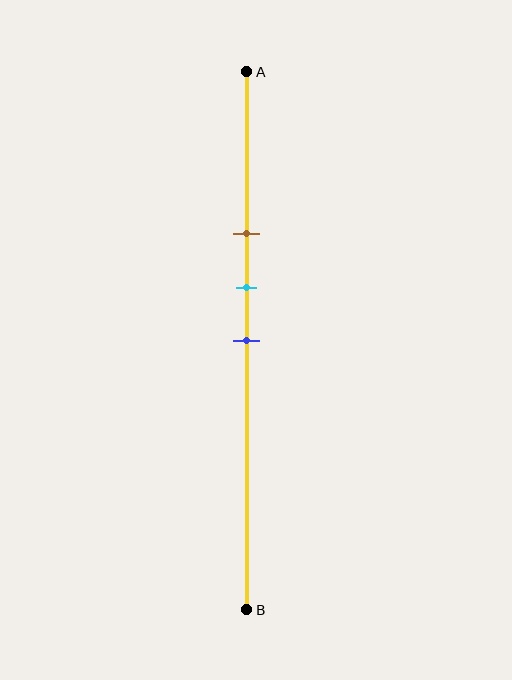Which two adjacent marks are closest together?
The cyan and blue marks are the closest adjacent pair.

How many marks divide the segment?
There are 3 marks dividing the segment.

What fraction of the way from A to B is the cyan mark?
The cyan mark is approximately 40% (0.4) of the way from A to B.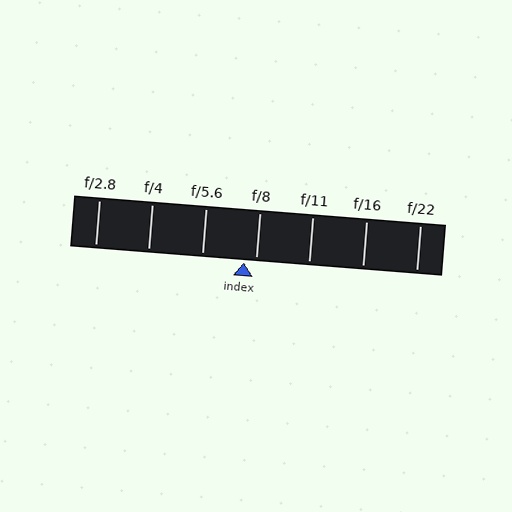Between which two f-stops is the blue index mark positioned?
The index mark is between f/5.6 and f/8.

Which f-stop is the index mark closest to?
The index mark is closest to f/8.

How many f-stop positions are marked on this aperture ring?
There are 7 f-stop positions marked.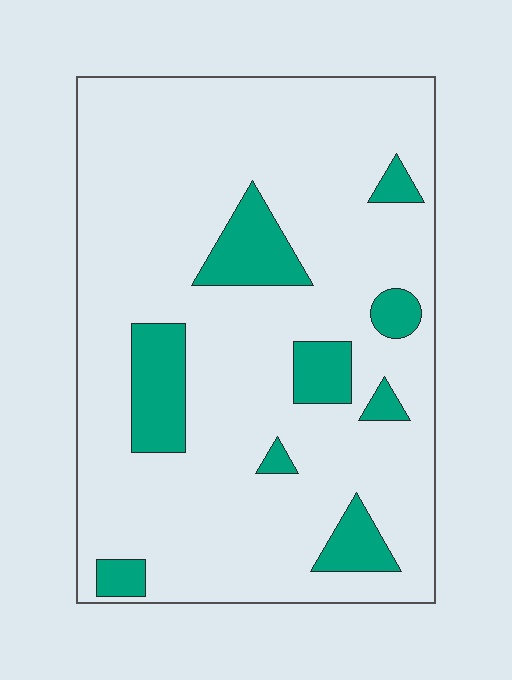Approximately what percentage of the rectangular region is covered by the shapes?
Approximately 15%.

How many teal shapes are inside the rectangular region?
9.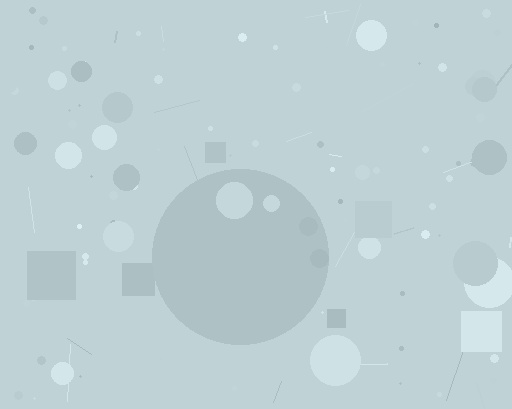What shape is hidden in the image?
A circle is hidden in the image.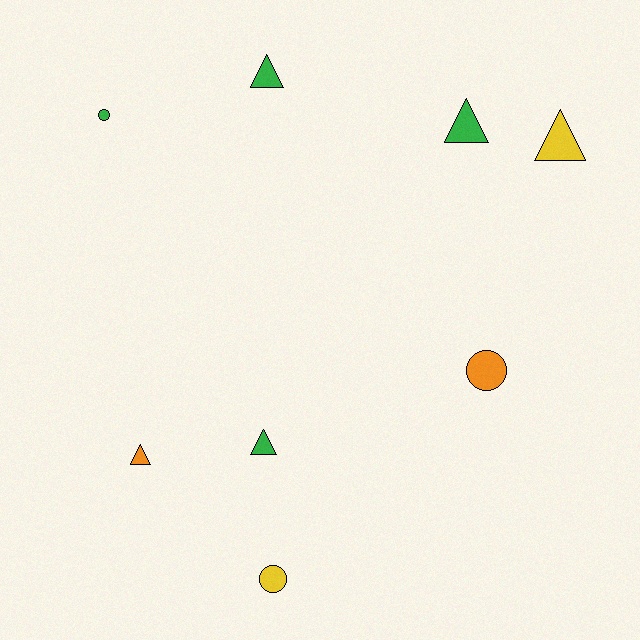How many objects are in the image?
There are 8 objects.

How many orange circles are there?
There is 1 orange circle.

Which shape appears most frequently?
Triangle, with 5 objects.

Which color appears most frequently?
Green, with 4 objects.